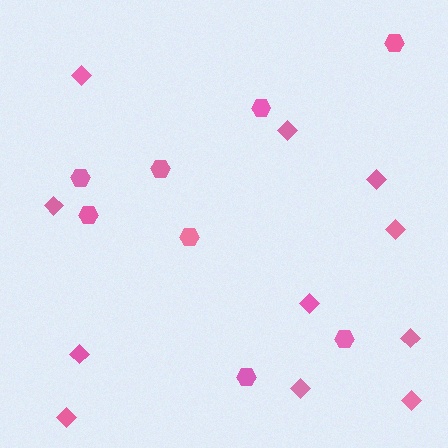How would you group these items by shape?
There are 2 groups: one group of diamonds (11) and one group of hexagons (8).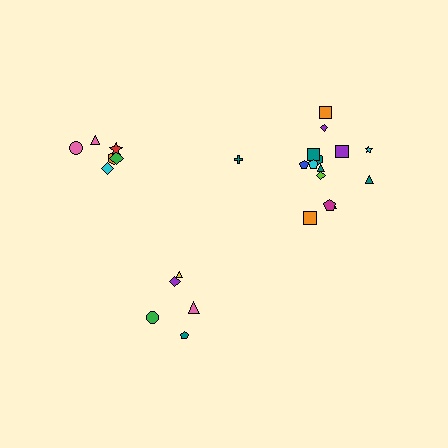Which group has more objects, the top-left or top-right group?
The top-right group.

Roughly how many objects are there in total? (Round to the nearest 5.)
Roughly 25 objects in total.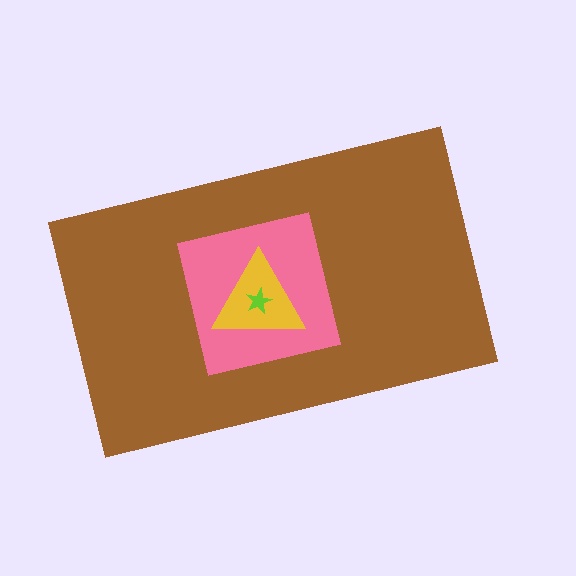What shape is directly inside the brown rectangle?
The pink square.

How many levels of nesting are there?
4.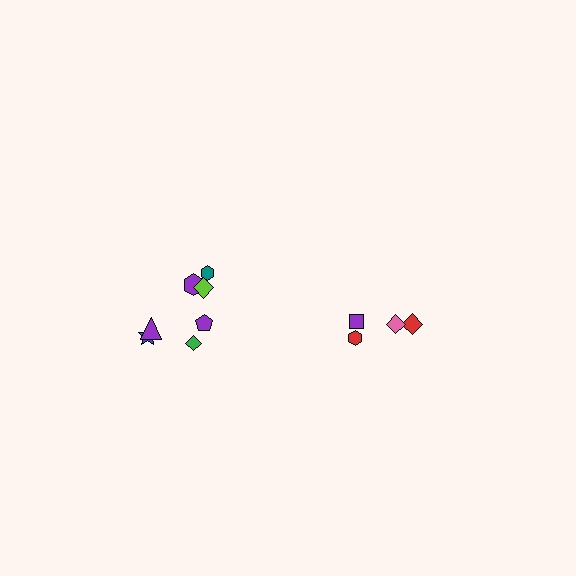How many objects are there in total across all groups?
There are 11 objects.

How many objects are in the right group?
There are 4 objects.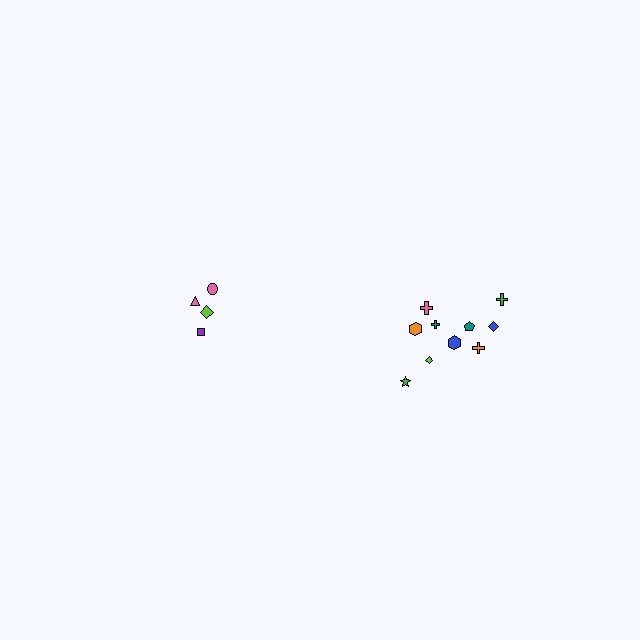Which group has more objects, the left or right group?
The right group.